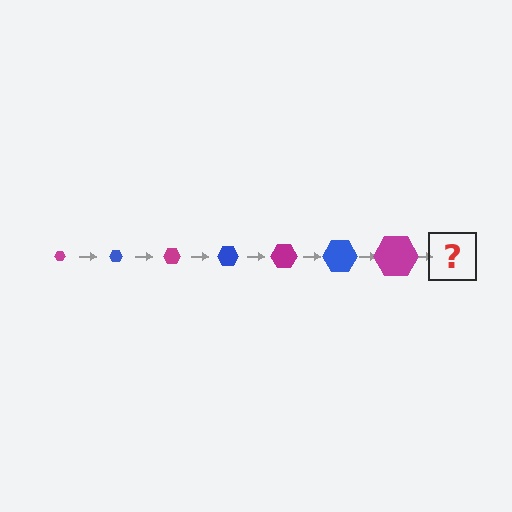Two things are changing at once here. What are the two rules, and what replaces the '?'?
The two rules are that the hexagon grows larger each step and the color cycles through magenta and blue. The '?' should be a blue hexagon, larger than the previous one.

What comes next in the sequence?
The next element should be a blue hexagon, larger than the previous one.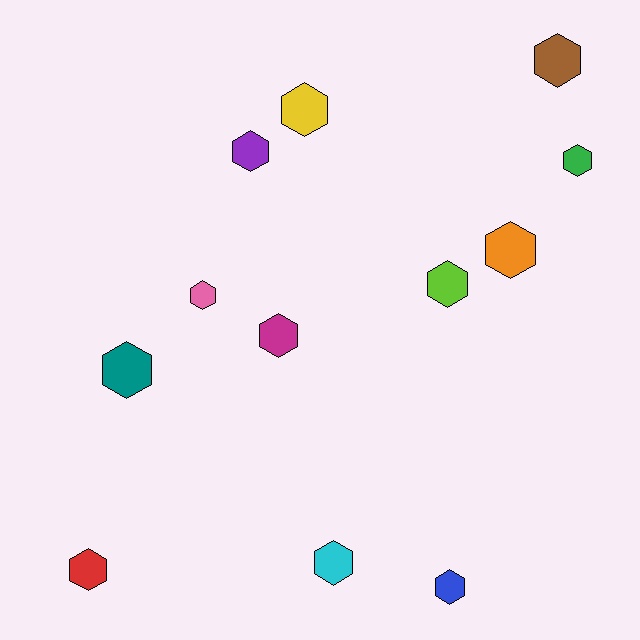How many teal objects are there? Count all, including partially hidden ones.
There is 1 teal object.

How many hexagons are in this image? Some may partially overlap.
There are 12 hexagons.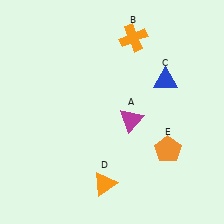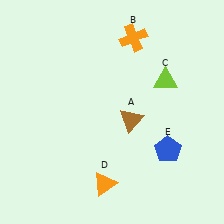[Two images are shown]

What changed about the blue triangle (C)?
In Image 1, C is blue. In Image 2, it changed to lime.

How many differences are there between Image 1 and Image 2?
There are 3 differences between the two images.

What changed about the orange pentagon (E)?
In Image 1, E is orange. In Image 2, it changed to blue.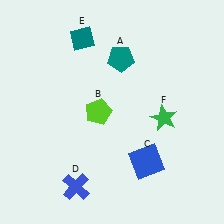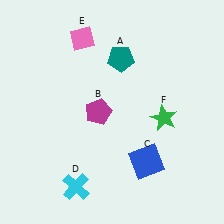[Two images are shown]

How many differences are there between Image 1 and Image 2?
There are 3 differences between the two images.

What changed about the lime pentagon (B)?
In Image 1, B is lime. In Image 2, it changed to magenta.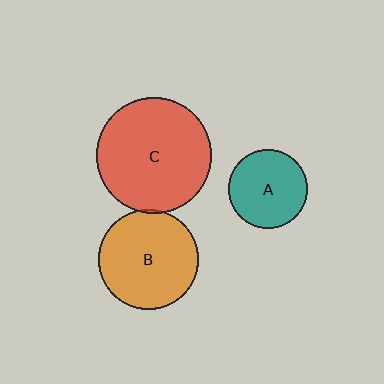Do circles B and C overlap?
Yes.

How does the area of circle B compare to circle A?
Approximately 1.6 times.